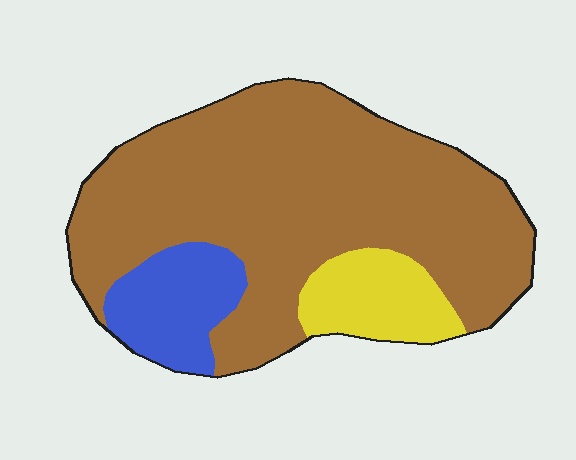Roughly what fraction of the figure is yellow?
Yellow takes up less than a quarter of the figure.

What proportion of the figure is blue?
Blue takes up less than a quarter of the figure.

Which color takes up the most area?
Brown, at roughly 75%.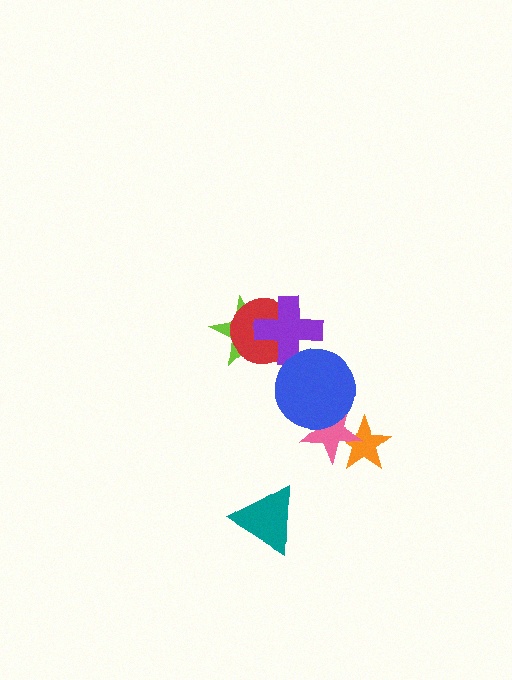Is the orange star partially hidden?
Yes, it is partially covered by another shape.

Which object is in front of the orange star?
The pink star is in front of the orange star.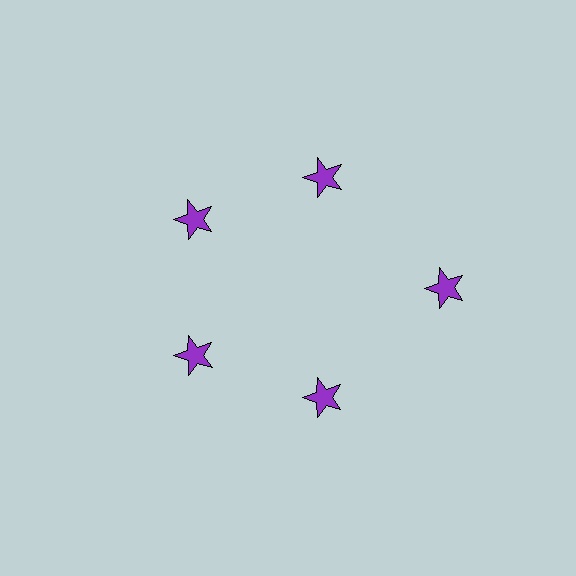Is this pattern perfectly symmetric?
No. The 5 purple stars are arranged in a ring, but one element near the 3 o'clock position is pushed outward from the center, breaking the 5-fold rotational symmetry.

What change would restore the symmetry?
The symmetry would be restored by moving it inward, back onto the ring so that all 5 stars sit at equal angles and equal distance from the center.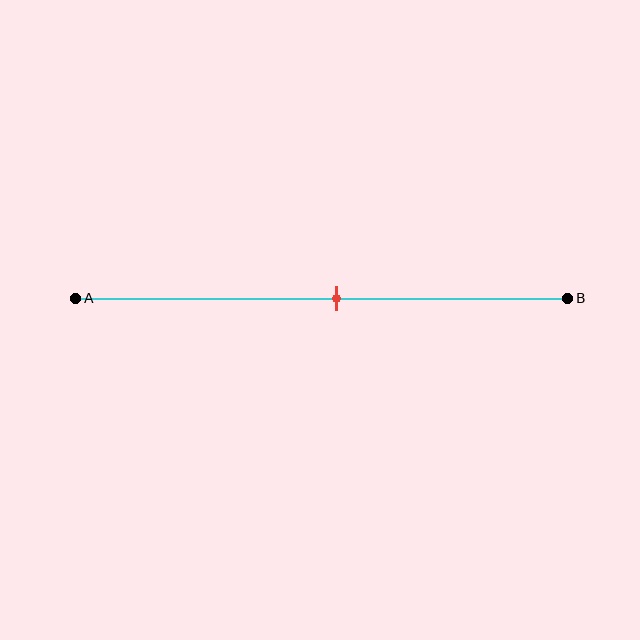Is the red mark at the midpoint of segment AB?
No, the mark is at about 55% from A, not at the 50% midpoint.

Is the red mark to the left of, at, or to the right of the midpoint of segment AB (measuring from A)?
The red mark is to the right of the midpoint of segment AB.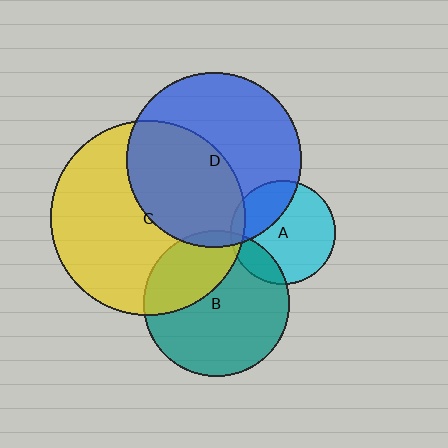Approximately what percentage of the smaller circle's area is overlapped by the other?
Approximately 35%.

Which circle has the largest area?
Circle C (yellow).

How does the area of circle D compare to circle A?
Approximately 2.8 times.